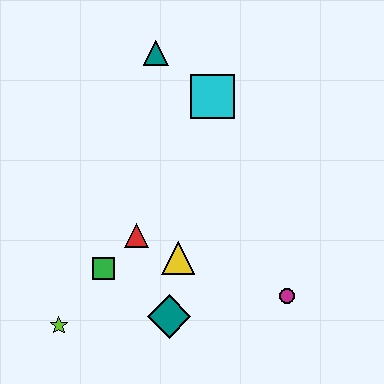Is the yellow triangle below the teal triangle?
Yes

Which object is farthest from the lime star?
The teal triangle is farthest from the lime star.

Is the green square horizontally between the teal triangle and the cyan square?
No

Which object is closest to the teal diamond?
The yellow triangle is closest to the teal diamond.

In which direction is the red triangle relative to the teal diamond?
The red triangle is above the teal diamond.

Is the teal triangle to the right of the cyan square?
No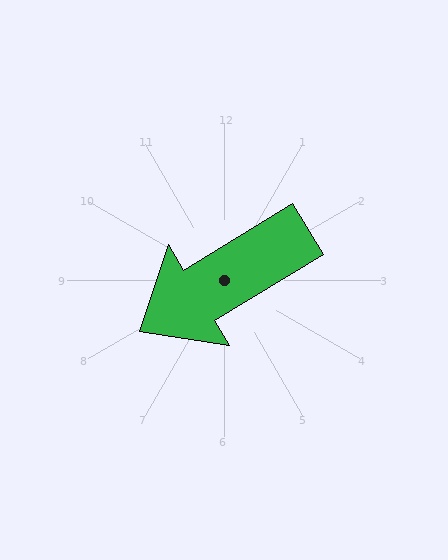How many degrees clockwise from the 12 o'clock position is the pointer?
Approximately 239 degrees.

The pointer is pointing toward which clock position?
Roughly 8 o'clock.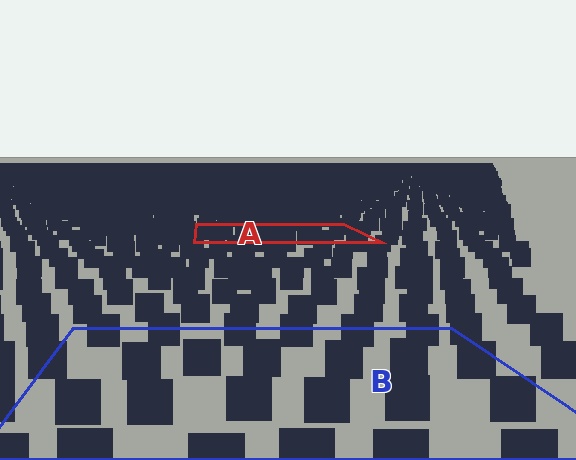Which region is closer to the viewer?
Region B is closer. The texture elements there are larger and more spread out.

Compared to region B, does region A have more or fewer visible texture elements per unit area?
Region A has more texture elements per unit area — they are packed more densely because it is farther away.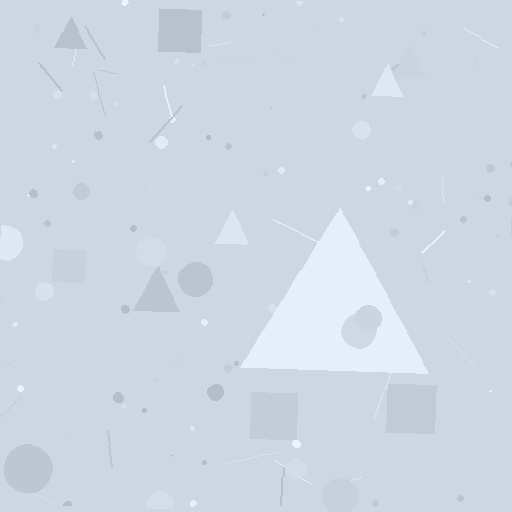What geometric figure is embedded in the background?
A triangle is embedded in the background.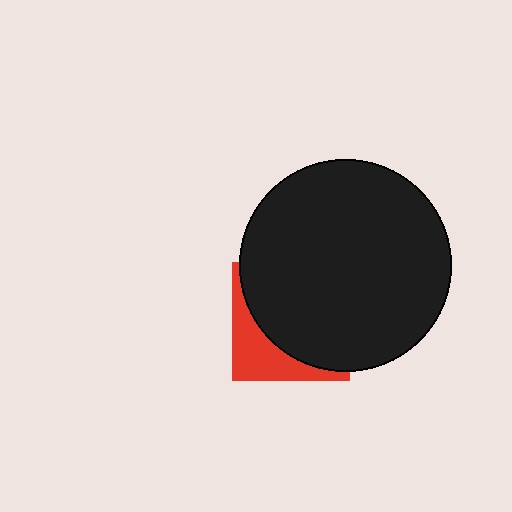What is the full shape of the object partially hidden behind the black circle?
The partially hidden object is a red square.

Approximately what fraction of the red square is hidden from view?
Roughly 69% of the red square is hidden behind the black circle.